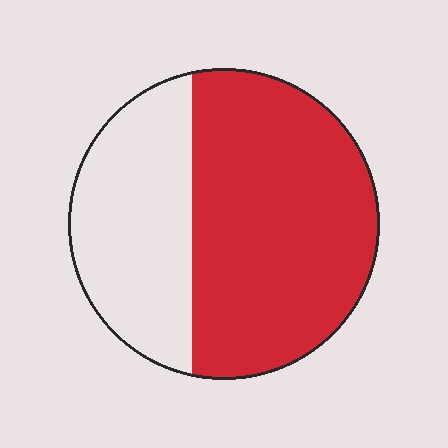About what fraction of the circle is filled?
About five eighths (5/8).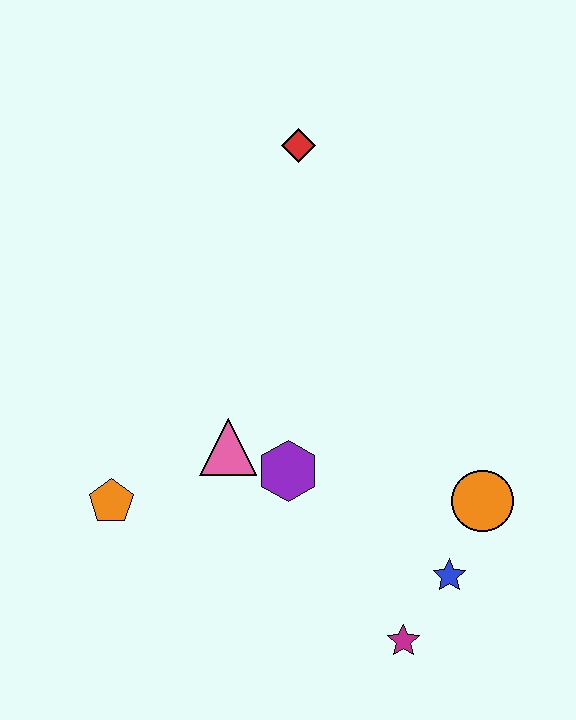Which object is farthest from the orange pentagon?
The red diamond is farthest from the orange pentagon.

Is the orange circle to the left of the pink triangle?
No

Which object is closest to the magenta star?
The blue star is closest to the magenta star.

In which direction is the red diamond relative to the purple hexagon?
The red diamond is above the purple hexagon.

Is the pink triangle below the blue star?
No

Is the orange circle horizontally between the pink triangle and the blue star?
No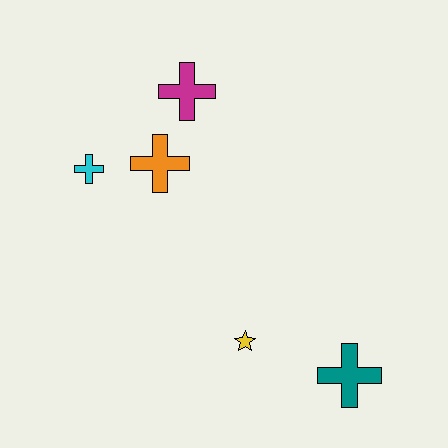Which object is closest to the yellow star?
The teal cross is closest to the yellow star.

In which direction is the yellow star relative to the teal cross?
The yellow star is to the left of the teal cross.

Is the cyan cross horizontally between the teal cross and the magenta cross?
No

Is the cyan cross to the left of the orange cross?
Yes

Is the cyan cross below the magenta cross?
Yes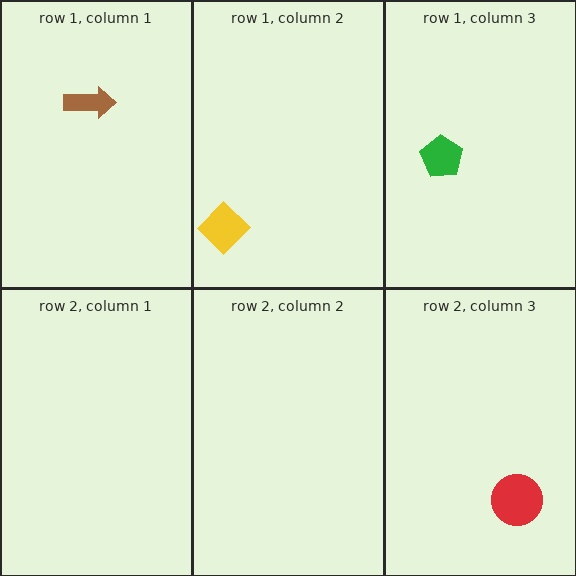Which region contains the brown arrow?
The row 1, column 1 region.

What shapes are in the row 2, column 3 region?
The red circle.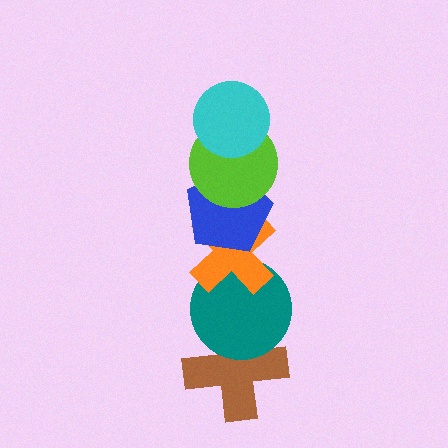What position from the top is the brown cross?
The brown cross is 6th from the top.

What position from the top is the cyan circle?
The cyan circle is 1st from the top.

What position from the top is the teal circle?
The teal circle is 5th from the top.